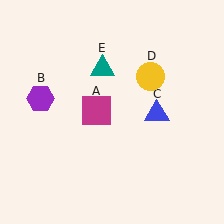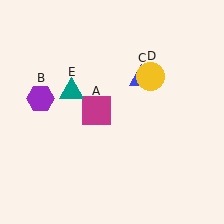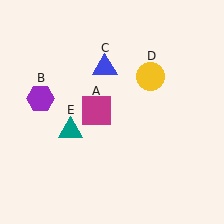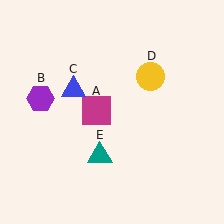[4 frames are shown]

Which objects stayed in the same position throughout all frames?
Magenta square (object A) and purple hexagon (object B) and yellow circle (object D) remained stationary.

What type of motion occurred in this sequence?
The blue triangle (object C), teal triangle (object E) rotated counterclockwise around the center of the scene.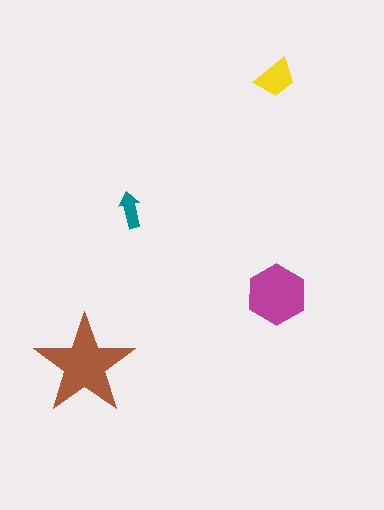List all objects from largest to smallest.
The brown star, the magenta hexagon, the yellow trapezoid, the teal arrow.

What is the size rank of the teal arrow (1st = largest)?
4th.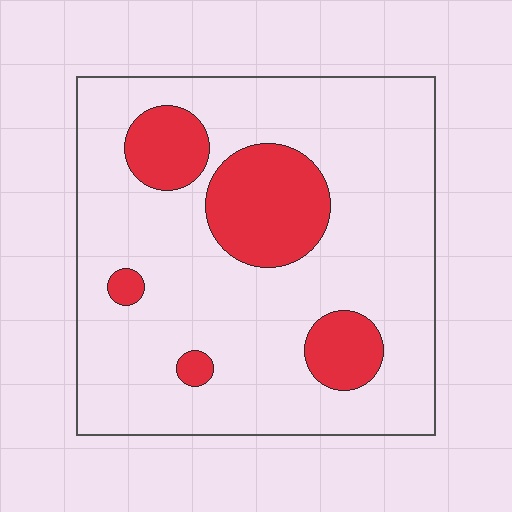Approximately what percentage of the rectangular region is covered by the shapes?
Approximately 20%.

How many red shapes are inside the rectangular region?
5.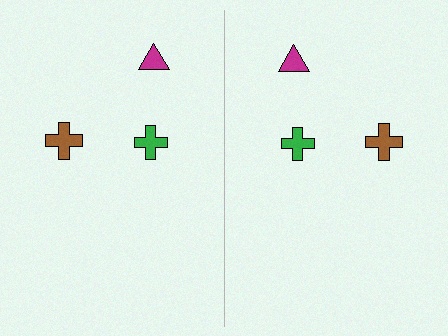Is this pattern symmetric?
Yes, this pattern has bilateral (reflection) symmetry.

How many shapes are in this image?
There are 6 shapes in this image.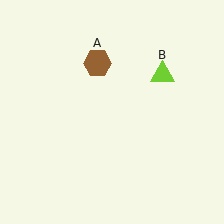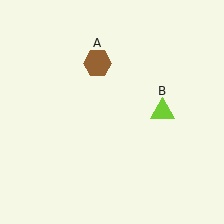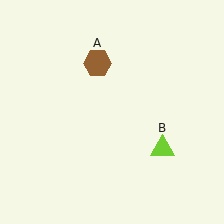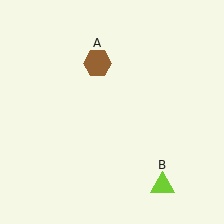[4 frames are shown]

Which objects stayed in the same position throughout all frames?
Brown hexagon (object A) remained stationary.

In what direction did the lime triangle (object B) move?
The lime triangle (object B) moved down.